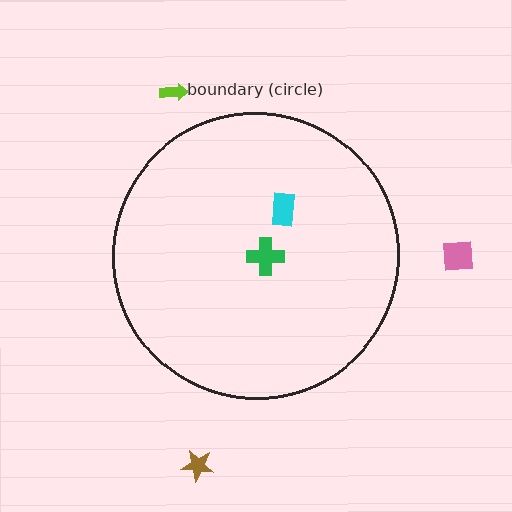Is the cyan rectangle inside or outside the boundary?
Inside.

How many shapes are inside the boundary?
2 inside, 3 outside.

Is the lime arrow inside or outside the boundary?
Outside.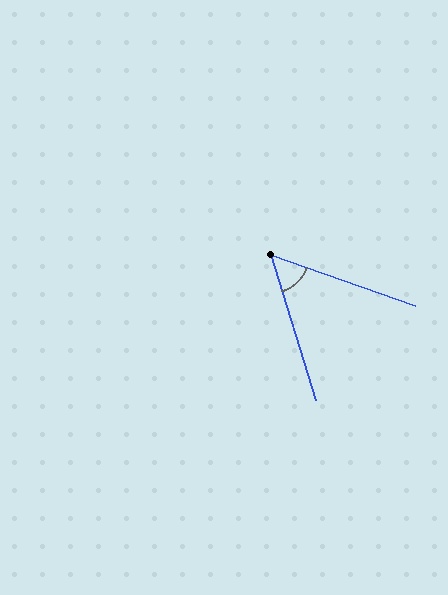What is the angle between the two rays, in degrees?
Approximately 54 degrees.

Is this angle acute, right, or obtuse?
It is acute.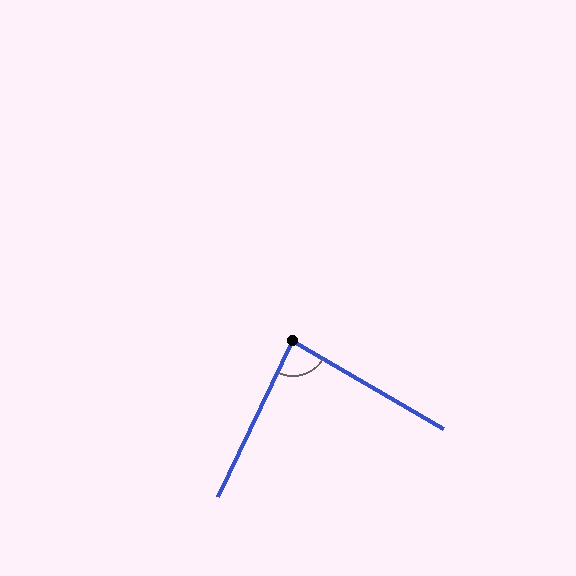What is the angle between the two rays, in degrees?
Approximately 85 degrees.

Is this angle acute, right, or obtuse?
It is approximately a right angle.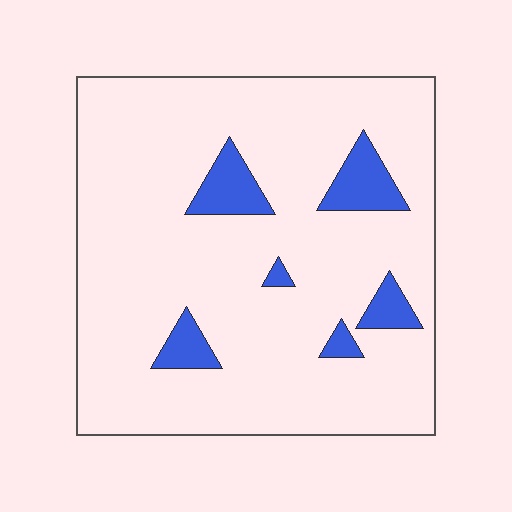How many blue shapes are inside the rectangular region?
6.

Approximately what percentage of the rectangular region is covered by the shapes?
Approximately 10%.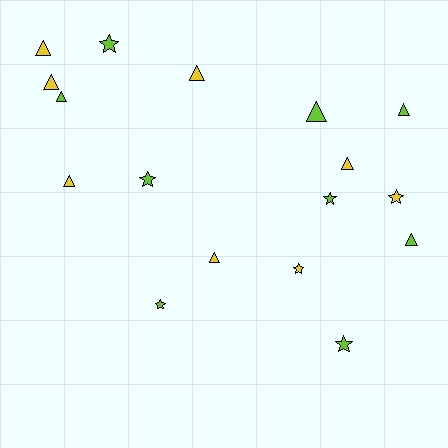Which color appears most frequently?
Lime, with 9 objects.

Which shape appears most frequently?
Triangle, with 10 objects.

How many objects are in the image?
There are 17 objects.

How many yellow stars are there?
There are 2 yellow stars.